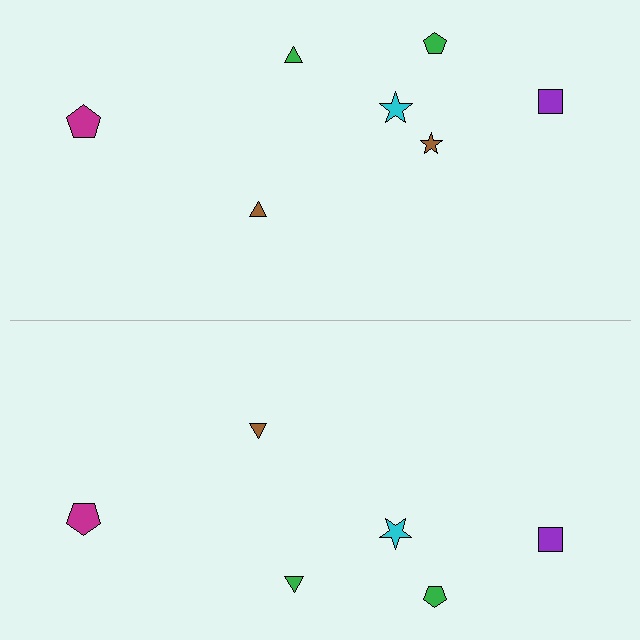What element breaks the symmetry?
A brown star is missing from the bottom side.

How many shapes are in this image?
There are 13 shapes in this image.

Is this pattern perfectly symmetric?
No, the pattern is not perfectly symmetric. A brown star is missing from the bottom side.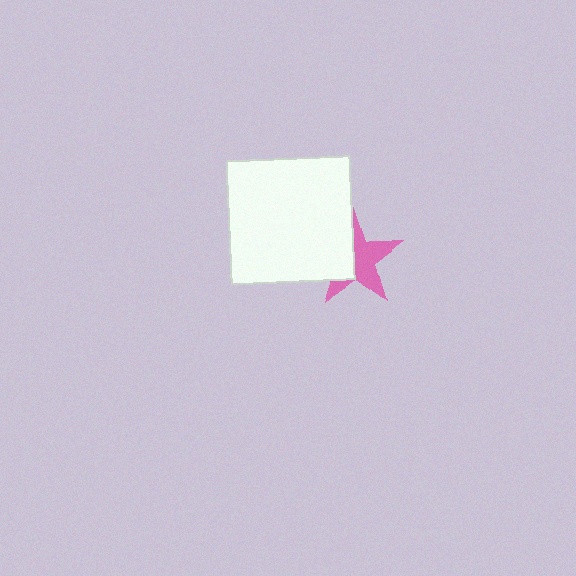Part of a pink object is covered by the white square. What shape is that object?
It is a star.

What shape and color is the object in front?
The object in front is a white square.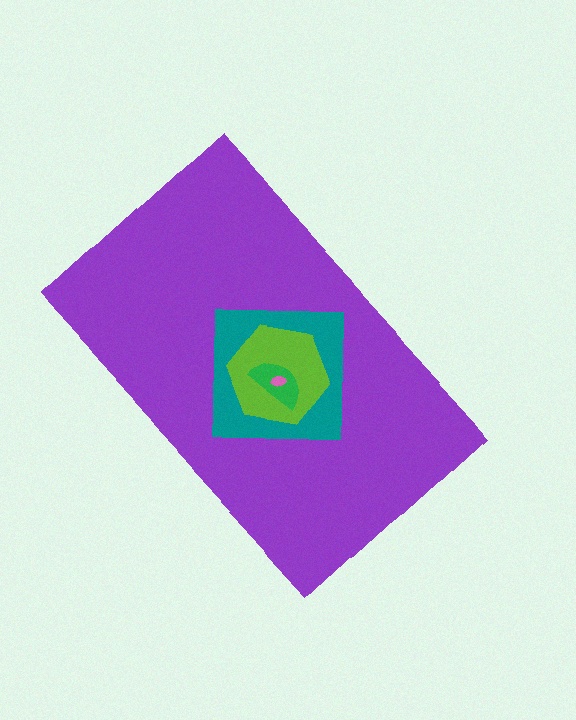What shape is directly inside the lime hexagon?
The green semicircle.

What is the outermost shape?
The purple rectangle.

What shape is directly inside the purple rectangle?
The teal square.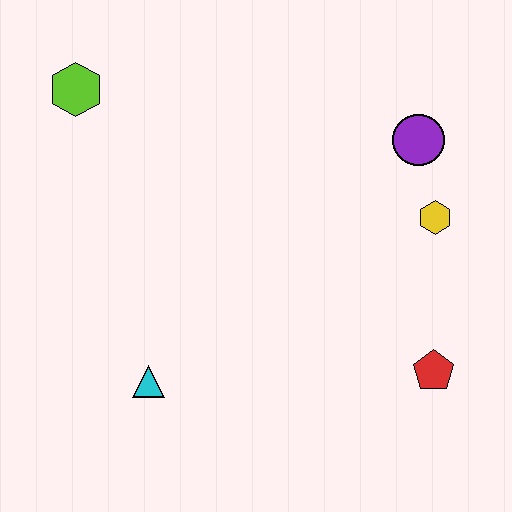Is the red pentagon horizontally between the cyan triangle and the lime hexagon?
No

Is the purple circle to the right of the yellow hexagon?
No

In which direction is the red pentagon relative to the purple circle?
The red pentagon is below the purple circle.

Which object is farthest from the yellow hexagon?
The lime hexagon is farthest from the yellow hexagon.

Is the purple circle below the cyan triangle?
No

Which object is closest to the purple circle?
The yellow hexagon is closest to the purple circle.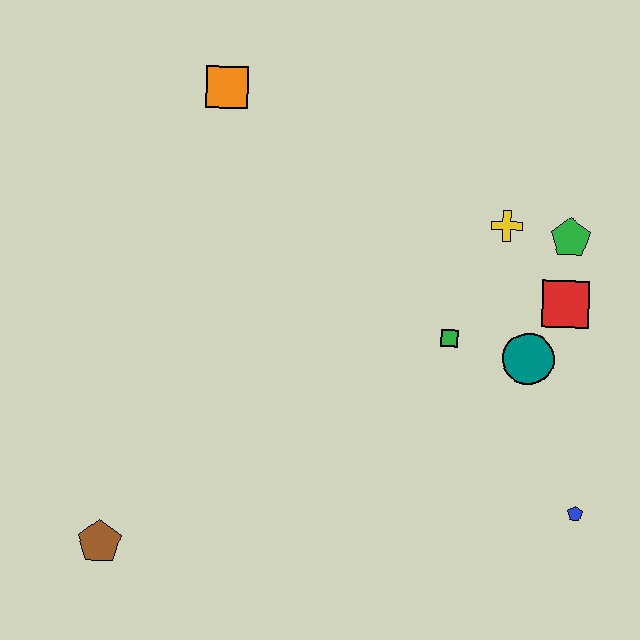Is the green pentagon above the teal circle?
Yes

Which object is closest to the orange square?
The yellow cross is closest to the orange square.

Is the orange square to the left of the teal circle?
Yes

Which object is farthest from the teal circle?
The brown pentagon is farthest from the teal circle.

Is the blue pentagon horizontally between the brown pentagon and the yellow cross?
No